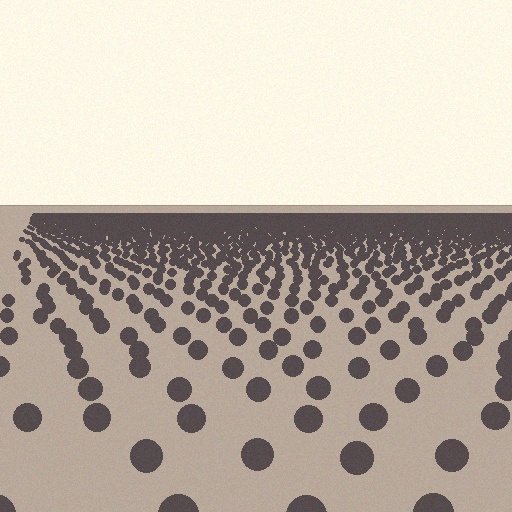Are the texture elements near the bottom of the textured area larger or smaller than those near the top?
Larger. Near the bottom, elements are closer to the viewer and appear at a bigger on-screen size.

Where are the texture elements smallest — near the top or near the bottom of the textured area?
Near the top.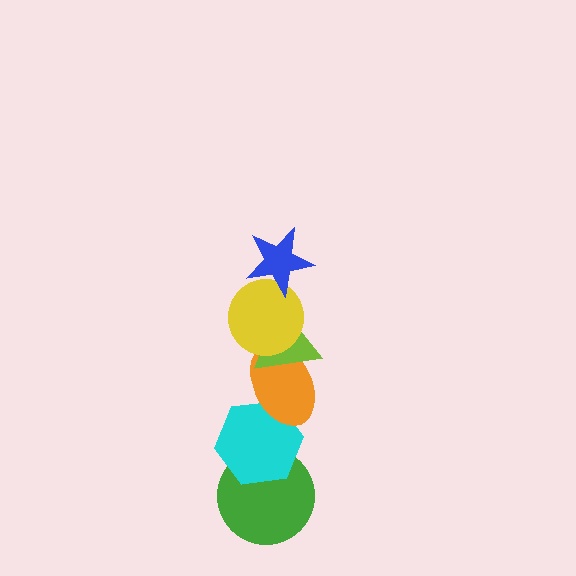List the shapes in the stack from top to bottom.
From top to bottom: the blue star, the yellow circle, the lime triangle, the orange ellipse, the cyan hexagon, the green circle.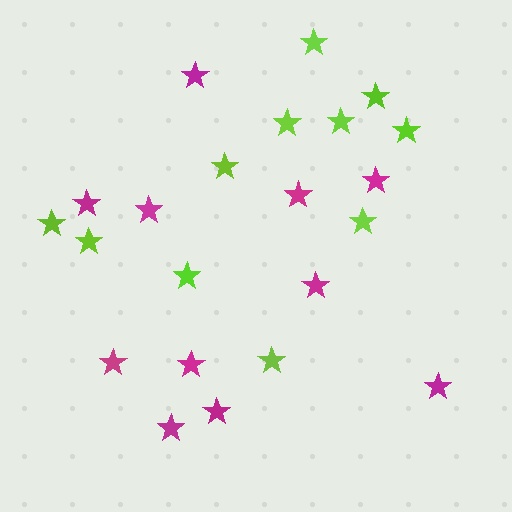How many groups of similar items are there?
There are 2 groups: one group of lime stars (11) and one group of magenta stars (11).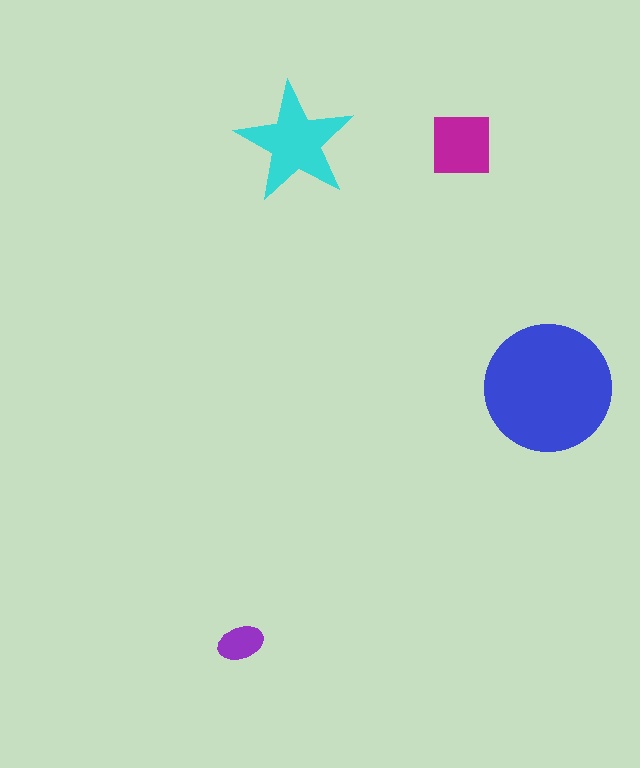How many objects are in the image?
There are 4 objects in the image.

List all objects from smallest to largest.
The purple ellipse, the magenta square, the cyan star, the blue circle.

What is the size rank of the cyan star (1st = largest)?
2nd.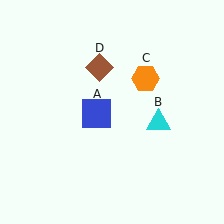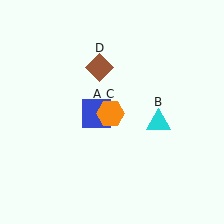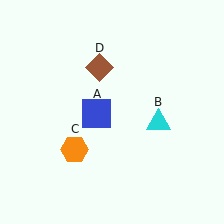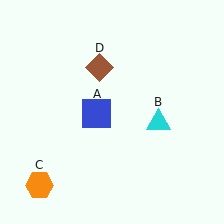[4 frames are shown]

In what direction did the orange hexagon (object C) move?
The orange hexagon (object C) moved down and to the left.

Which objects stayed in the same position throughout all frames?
Blue square (object A) and cyan triangle (object B) and brown diamond (object D) remained stationary.